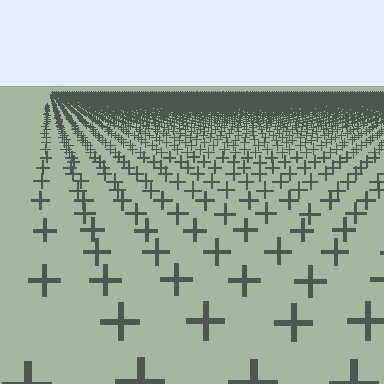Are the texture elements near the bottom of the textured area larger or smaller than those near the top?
Larger. Near the bottom, elements are closer to the viewer and appear at a bigger on-screen size.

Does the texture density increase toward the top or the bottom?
Density increases toward the top.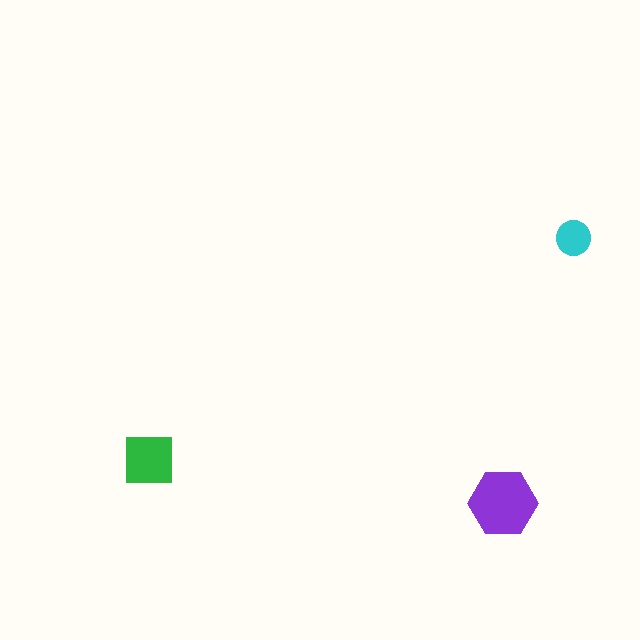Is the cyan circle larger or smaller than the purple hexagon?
Smaller.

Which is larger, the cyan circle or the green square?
The green square.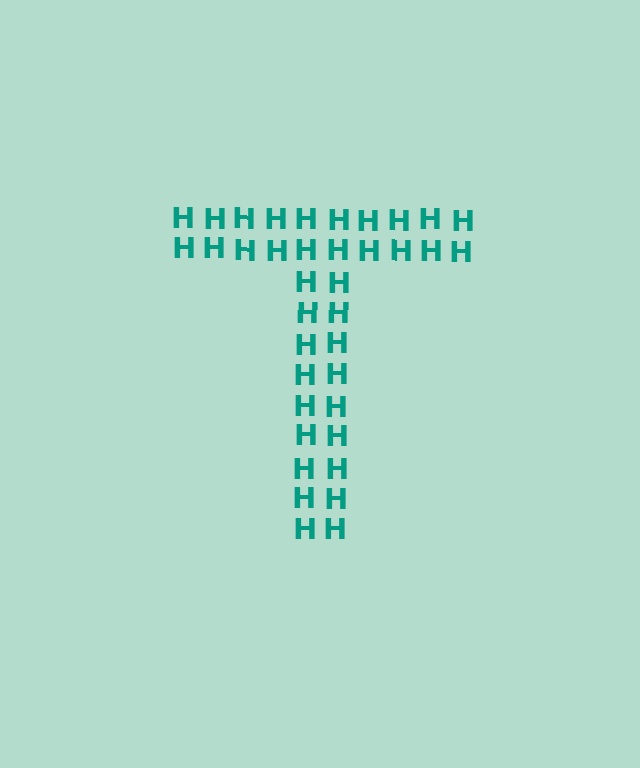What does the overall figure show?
The overall figure shows the letter T.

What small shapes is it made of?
It is made of small letter H's.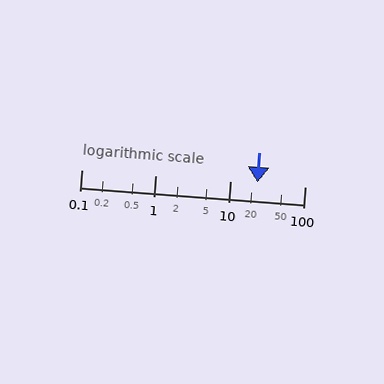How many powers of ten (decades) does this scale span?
The scale spans 3 decades, from 0.1 to 100.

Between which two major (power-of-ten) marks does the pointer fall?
The pointer is between 10 and 100.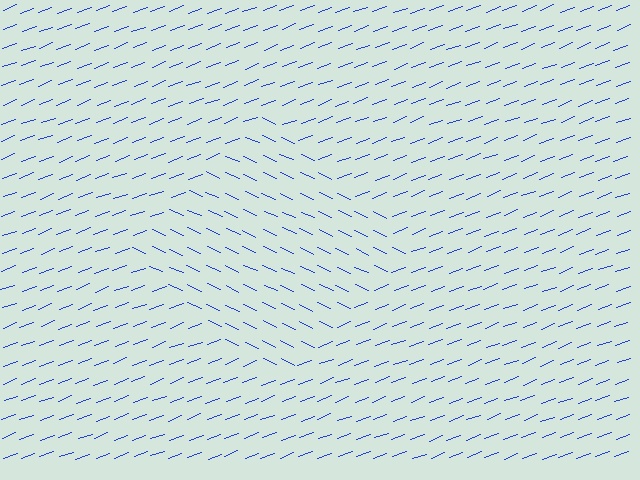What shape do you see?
I see a diamond.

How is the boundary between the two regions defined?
The boundary is defined purely by a change in line orientation (approximately 45 degrees difference). All lines are the same color and thickness.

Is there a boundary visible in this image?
Yes, there is a texture boundary formed by a change in line orientation.